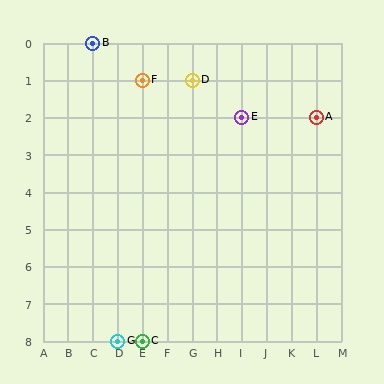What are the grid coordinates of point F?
Point F is at grid coordinates (E, 1).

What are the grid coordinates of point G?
Point G is at grid coordinates (D, 8).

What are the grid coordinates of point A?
Point A is at grid coordinates (L, 2).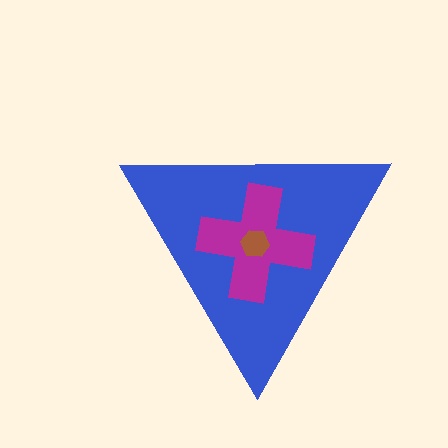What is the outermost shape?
The blue triangle.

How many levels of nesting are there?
3.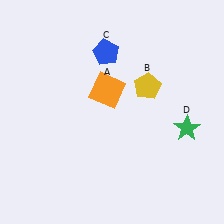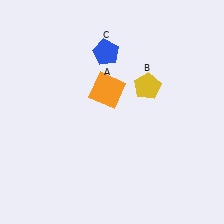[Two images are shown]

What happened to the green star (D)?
The green star (D) was removed in Image 2. It was in the bottom-right area of Image 1.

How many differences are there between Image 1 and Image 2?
There is 1 difference between the two images.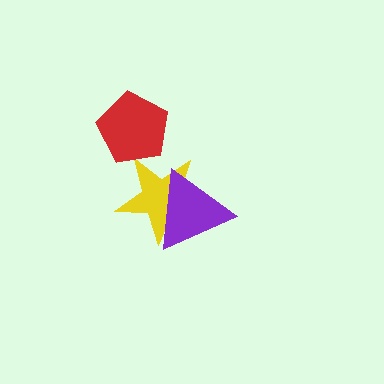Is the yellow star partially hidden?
Yes, it is partially covered by another shape.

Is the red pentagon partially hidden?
No, no other shape covers it.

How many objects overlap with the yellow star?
2 objects overlap with the yellow star.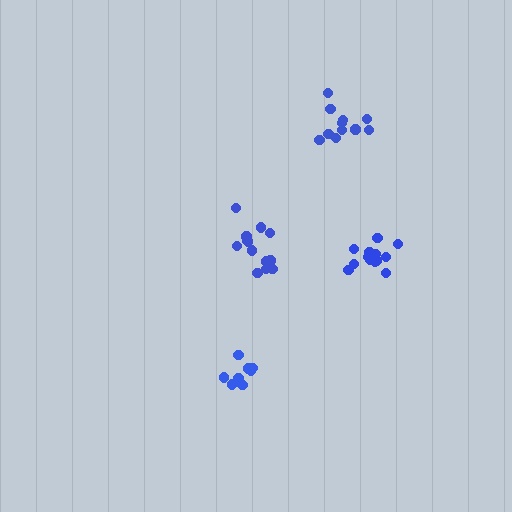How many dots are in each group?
Group 1: 8 dots, Group 2: 13 dots, Group 3: 13 dots, Group 4: 11 dots (45 total).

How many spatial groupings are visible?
There are 4 spatial groupings.